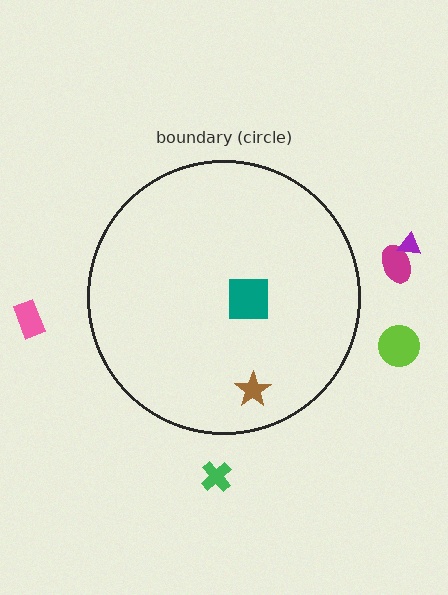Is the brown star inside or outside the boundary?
Inside.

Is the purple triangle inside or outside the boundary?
Outside.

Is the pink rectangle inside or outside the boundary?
Outside.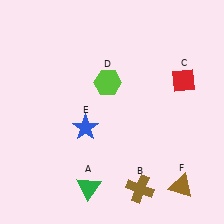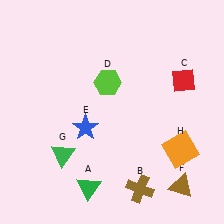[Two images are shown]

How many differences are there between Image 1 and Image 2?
There are 2 differences between the two images.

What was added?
A green triangle (G), an orange square (H) were added in Image 2.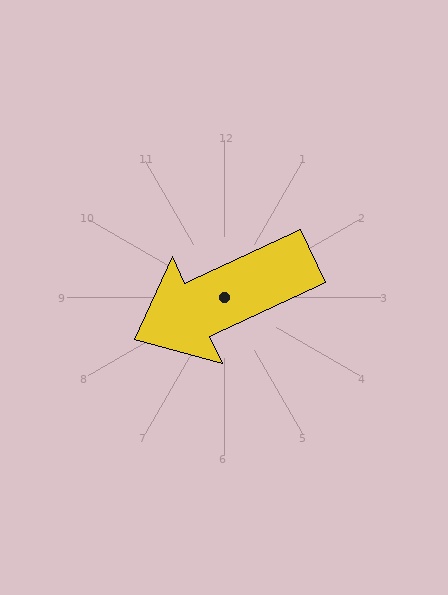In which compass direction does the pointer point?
Southwest.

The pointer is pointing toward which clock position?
Roughly 8 o'clock.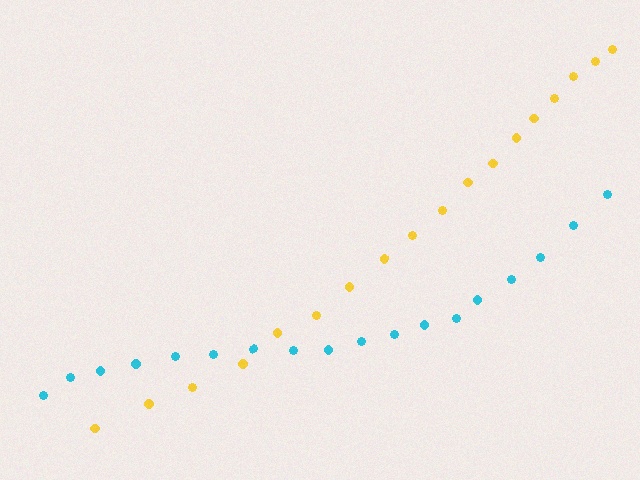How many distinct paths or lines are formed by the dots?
There are 2 distinct paths.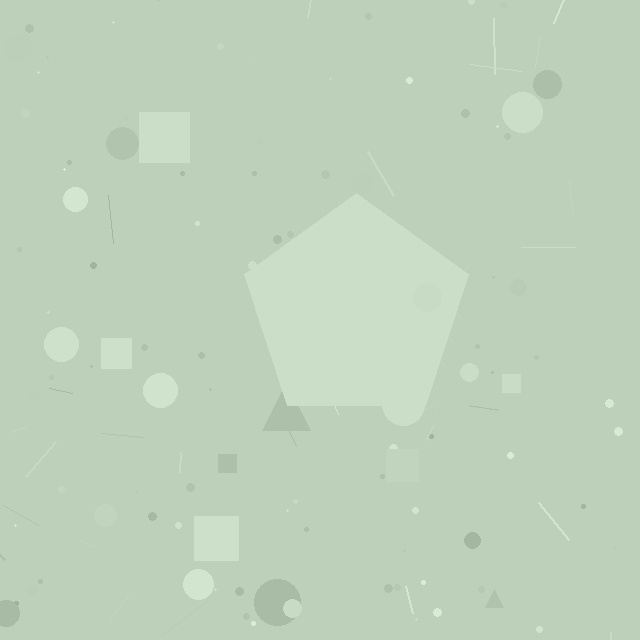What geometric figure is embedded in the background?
A pentagon is embedded in the background.